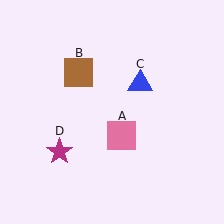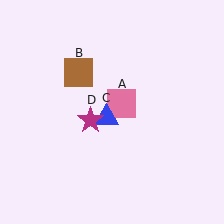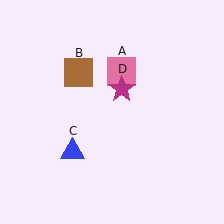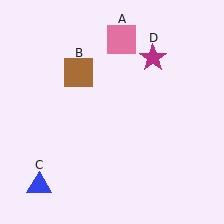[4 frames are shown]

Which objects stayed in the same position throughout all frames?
Brown square (object B) remained stationary.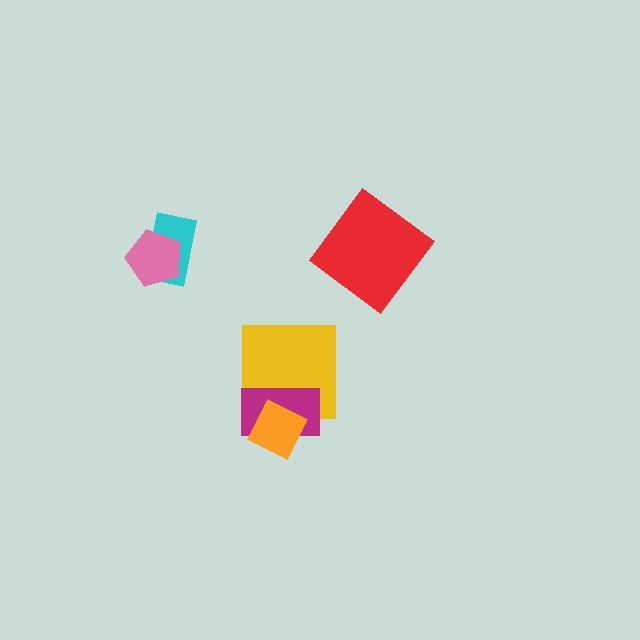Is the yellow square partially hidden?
Yes, it is partially covered by another shape.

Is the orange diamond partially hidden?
No, no other shape covers it.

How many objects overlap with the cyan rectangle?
1 object overlaps with the cyan rectangle.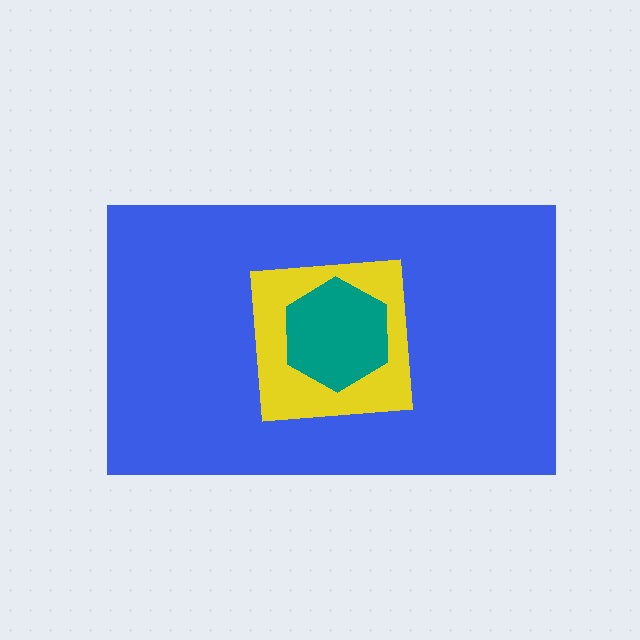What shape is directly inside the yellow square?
The teal hexagon.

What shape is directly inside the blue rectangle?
The yellow square.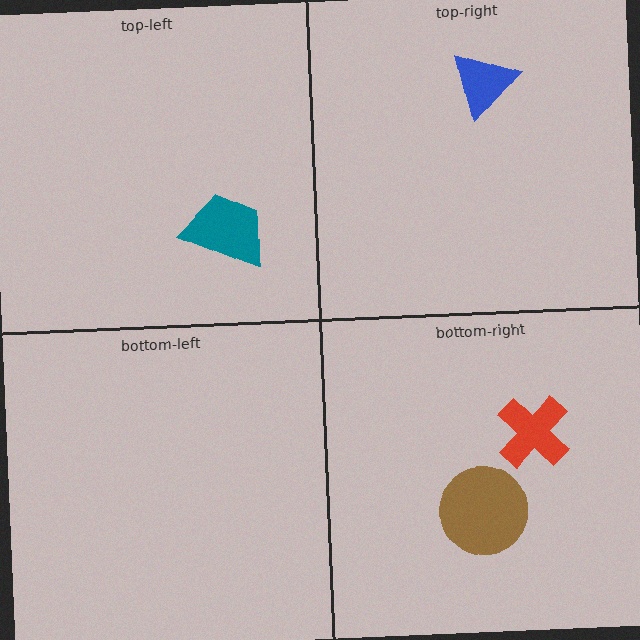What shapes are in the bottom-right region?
The red cross, the brown circle.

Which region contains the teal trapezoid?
The top-left region.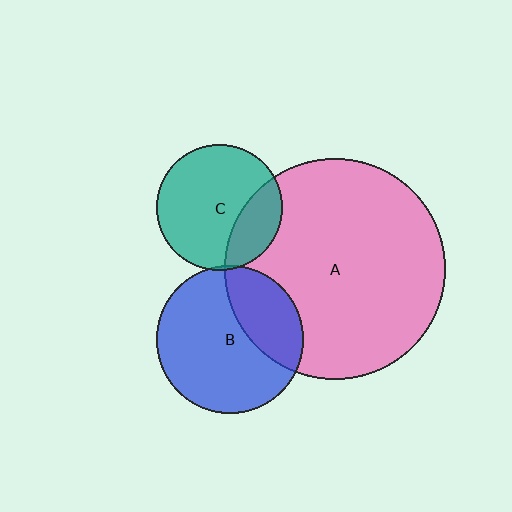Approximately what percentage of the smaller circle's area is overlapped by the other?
Approximately 5%.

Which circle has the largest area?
Circle A (pink).